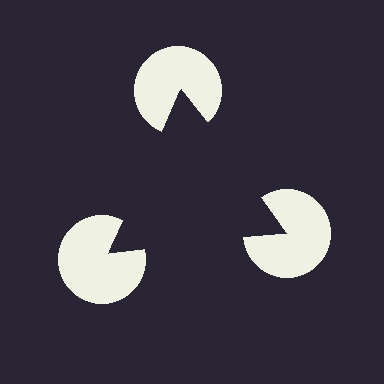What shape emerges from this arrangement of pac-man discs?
An illusory triangle — its edges are inferred from the aligned wedge cuts in the pac-man discs, not physically drawn.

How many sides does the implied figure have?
3 sides.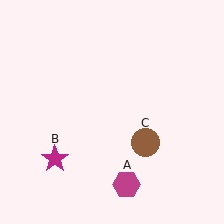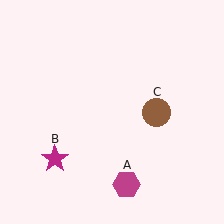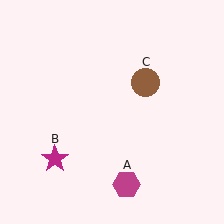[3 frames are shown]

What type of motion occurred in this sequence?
The brown circle (object C) rotated counterclockwise around the center of the scene.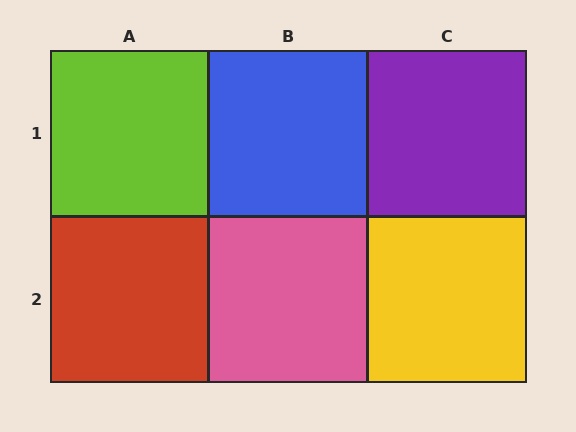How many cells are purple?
1 cell is purple.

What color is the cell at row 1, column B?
Blue.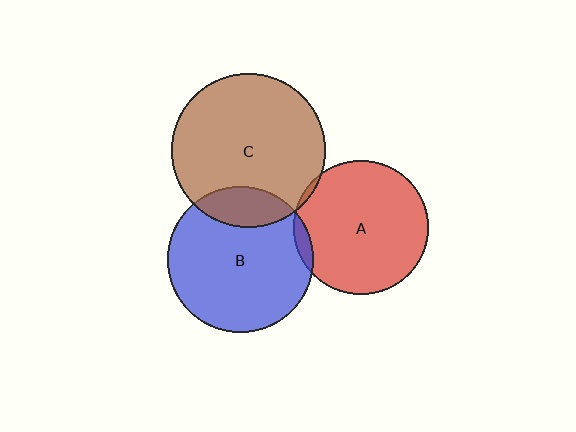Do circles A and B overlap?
Yes.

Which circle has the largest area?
Circle C (brown).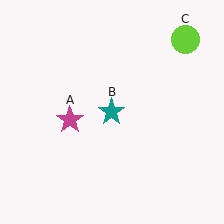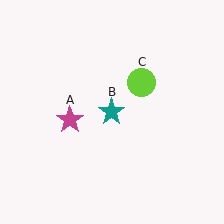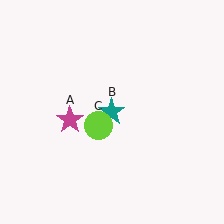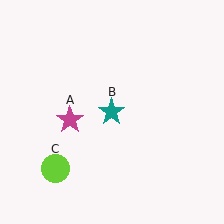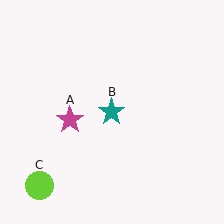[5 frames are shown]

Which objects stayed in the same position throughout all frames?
Magenta star (object A) and teal star (object B) remained stationary.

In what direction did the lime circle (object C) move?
The lime circle (object C) moved down and to the left.